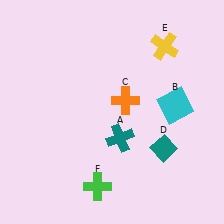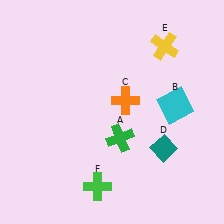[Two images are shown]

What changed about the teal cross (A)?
In Image 1, A is teal. In Image 2, it changed to green.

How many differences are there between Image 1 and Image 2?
There is 1 difference between the two images.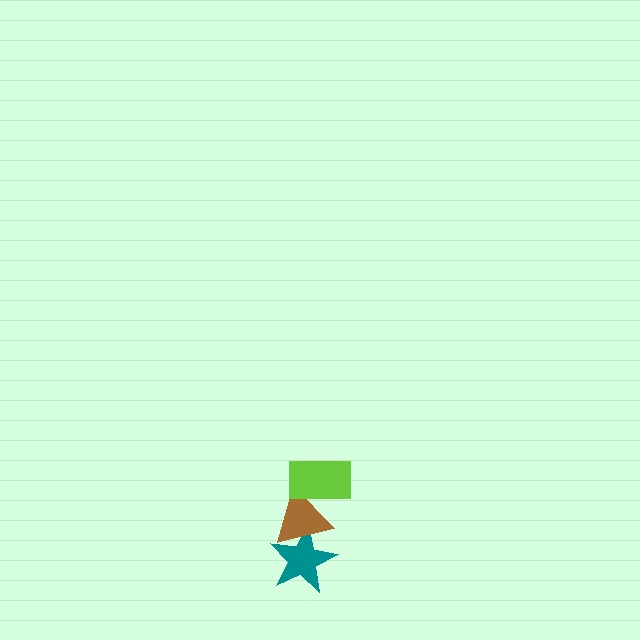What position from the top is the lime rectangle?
The lime rectangle is 1st from the top.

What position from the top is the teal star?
The teal star is 3rd from the top.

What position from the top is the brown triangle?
The brown triangle is 2nd from the top.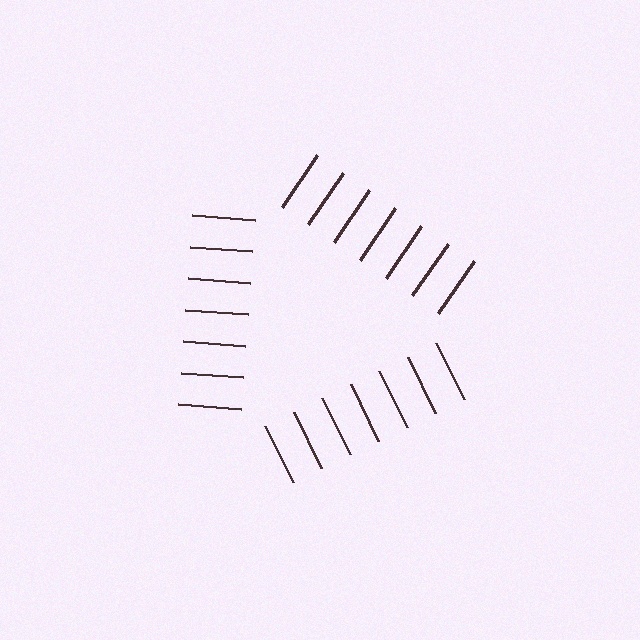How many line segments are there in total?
21 — 7 along each of the 3 edges.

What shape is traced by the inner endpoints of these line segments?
An illusory triangle — the line segments terminate on its edges but no continuous stroke is drawn.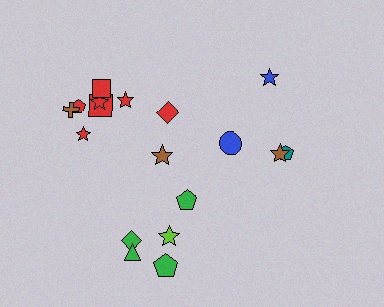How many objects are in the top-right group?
There are 4 objects.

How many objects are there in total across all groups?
There are 18 objects.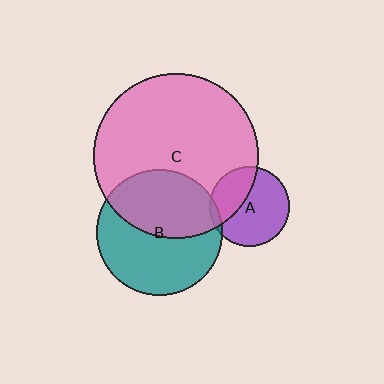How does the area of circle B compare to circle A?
Approximately 2.5 times.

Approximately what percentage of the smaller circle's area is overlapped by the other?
Approximately 45%.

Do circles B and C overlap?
Yes.